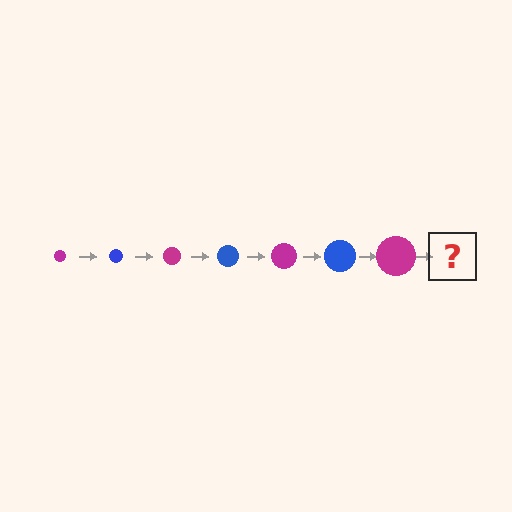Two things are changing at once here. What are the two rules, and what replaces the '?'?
The two rules are that the circle grows larger each step and the color cycles through magenta and blue. The '?' should be a blue circle, larger than the previous one.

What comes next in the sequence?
The next element should be a blue circle, larger than the previous one.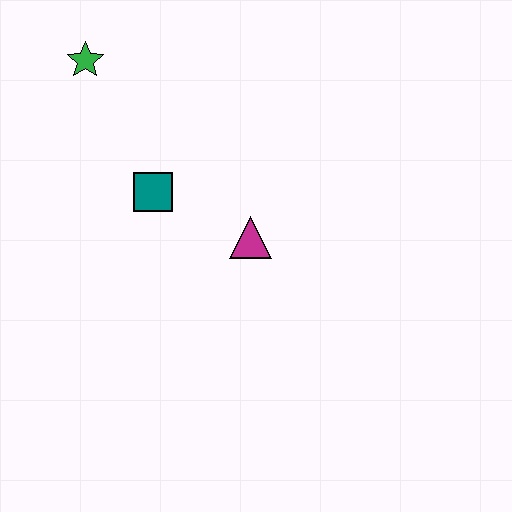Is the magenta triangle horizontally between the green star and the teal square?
No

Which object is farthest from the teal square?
The green star is farthest from the teal square.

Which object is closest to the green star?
The teal square is closest to the green star.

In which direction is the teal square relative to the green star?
The teal square is below the green star.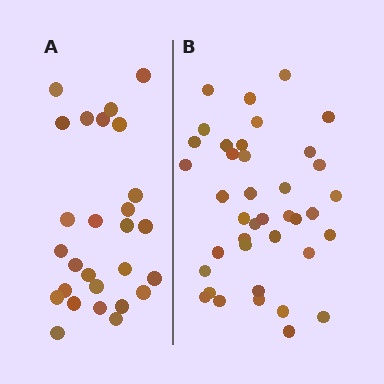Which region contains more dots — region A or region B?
Region B (the right region) has more dots.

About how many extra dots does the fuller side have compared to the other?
Region B has roughly 12 or so more dots than region A.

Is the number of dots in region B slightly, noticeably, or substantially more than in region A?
Region B has noticeably more, but not dramatically so. The ratio is roughly 1.4 to 1.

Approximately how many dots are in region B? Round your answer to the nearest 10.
About 40 dots. (The exact count is 39, which rounds to 40.)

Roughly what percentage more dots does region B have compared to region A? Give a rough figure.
About 45% more.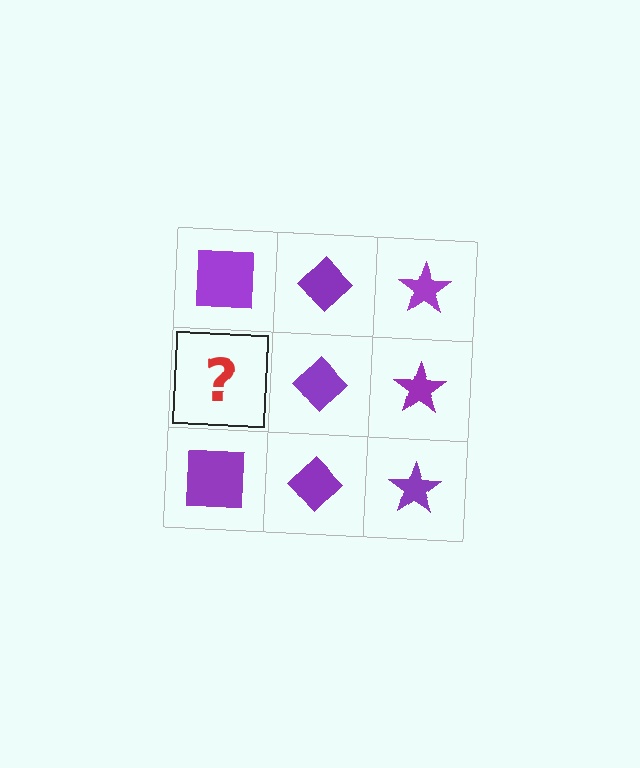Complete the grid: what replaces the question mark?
The question mark should be replaced with a purple square.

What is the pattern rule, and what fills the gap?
The rule is that each column has a consistent shape. The gap should be filled with a purple square.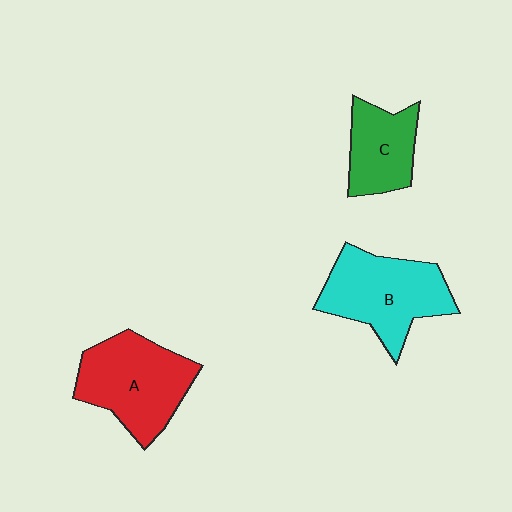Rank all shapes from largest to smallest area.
From largest to smallest: A (red), B (cyan), C (green).